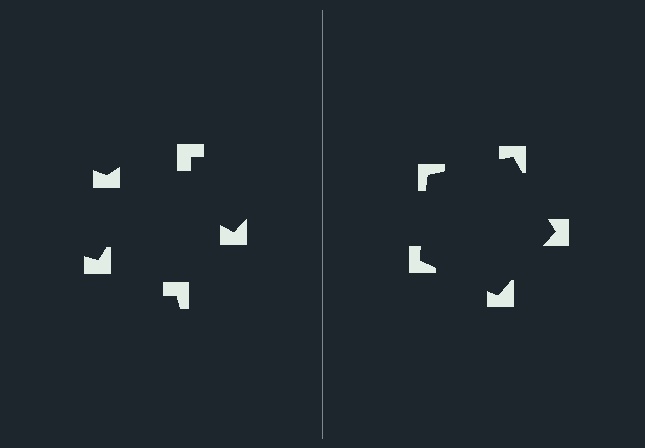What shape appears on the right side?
An illusory pentagon.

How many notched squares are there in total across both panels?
10 — 5 on each side.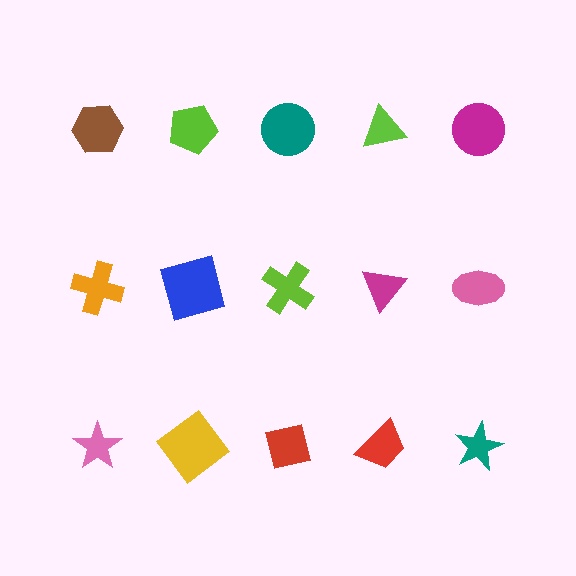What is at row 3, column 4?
A red trapezoid.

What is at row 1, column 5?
A magenta circle.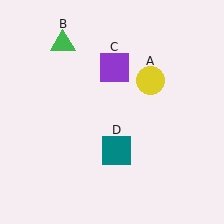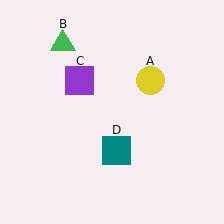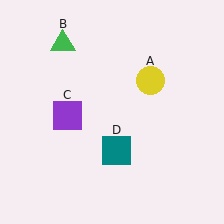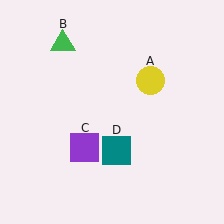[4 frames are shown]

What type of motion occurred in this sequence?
The purple square (object C) rotated counterclockwise around the center of the scene.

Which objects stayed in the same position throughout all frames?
Yellow circle (object A) and green triangle (object B) and teal square (object D) remained stationary.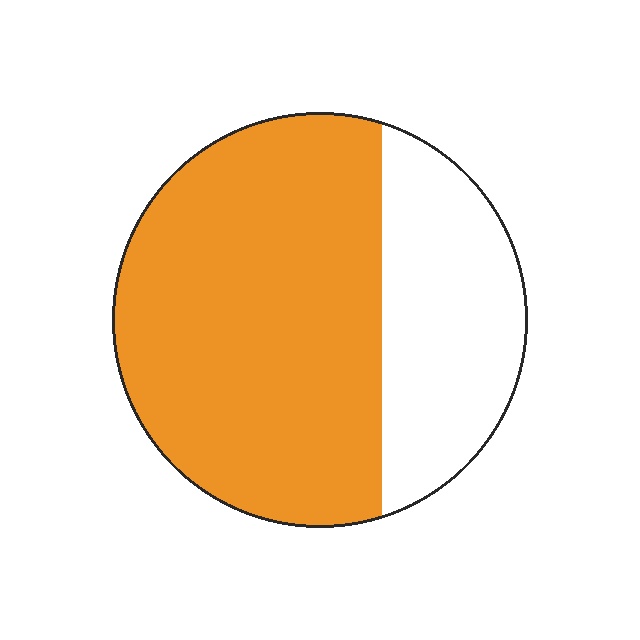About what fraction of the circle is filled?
About two thirds (2/3).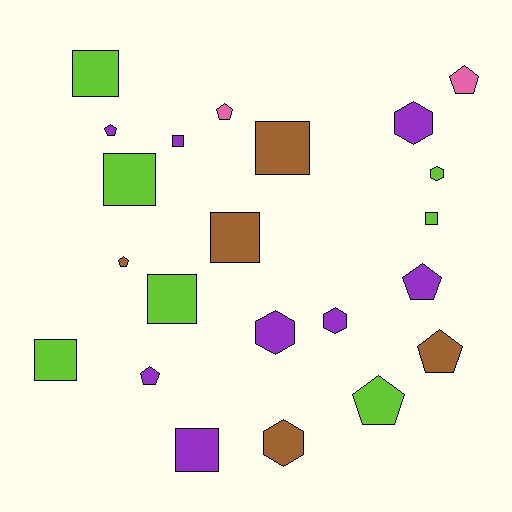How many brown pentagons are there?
There are 2 brown pentagons.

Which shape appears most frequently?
Square, with 9 objects.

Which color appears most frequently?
Purple, with 8 objects.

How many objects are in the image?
There are 22 objects.